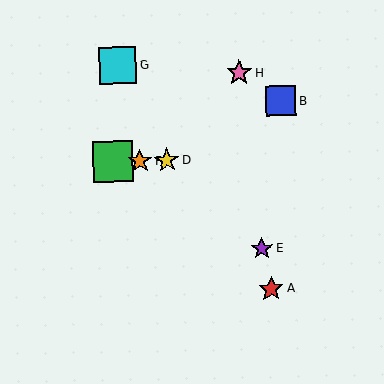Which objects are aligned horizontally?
Objects C, D, F are aligned horizontally.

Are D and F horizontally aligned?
Yes, both are at y≈161.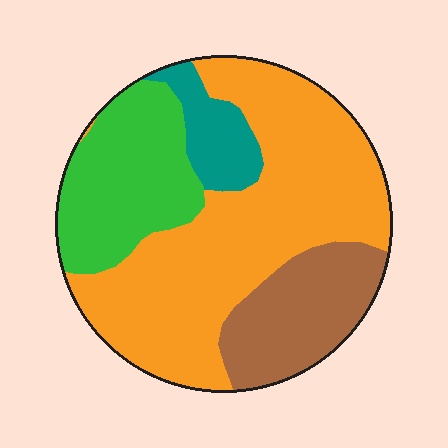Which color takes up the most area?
Orange, at roughly 50%.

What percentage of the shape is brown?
Brown covers about 20% of the shape.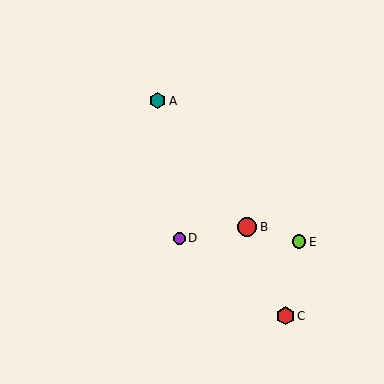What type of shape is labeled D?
Shape D is a purple circle.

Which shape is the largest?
The red circle (labeled B) is the largest.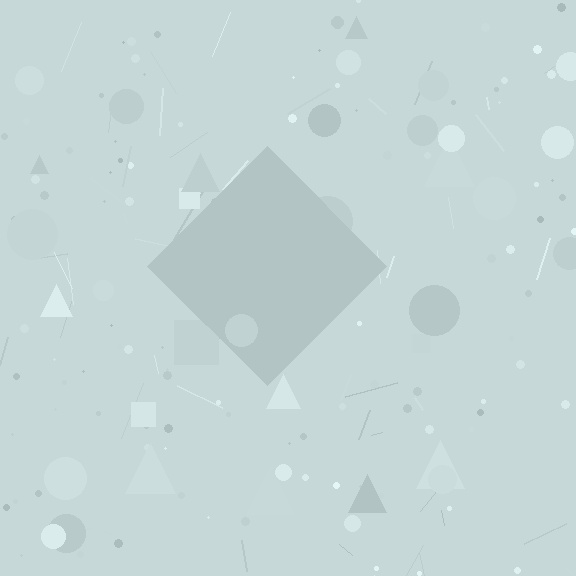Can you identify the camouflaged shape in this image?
The camouflaged shape is a diamond.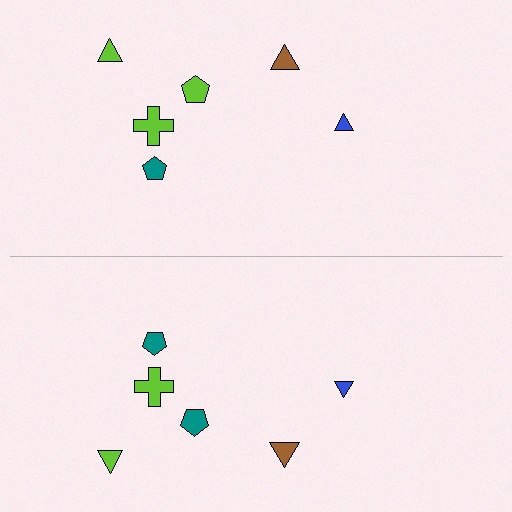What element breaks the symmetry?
The teal pentagon on the bottom side breaks the symmetry — its mirror counterpart is lime.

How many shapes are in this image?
There are 12 shapes in this image.